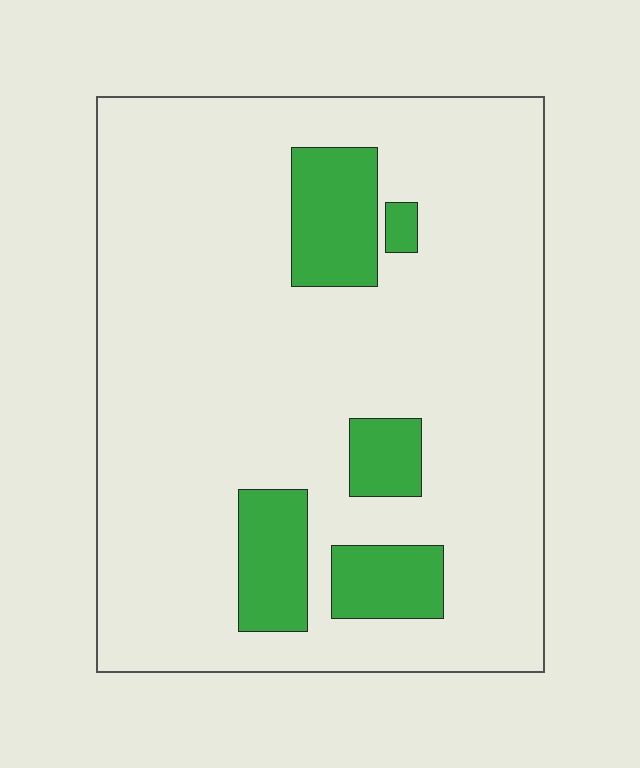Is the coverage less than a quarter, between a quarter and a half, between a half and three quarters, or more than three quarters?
Less than a quarter.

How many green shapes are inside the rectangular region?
5.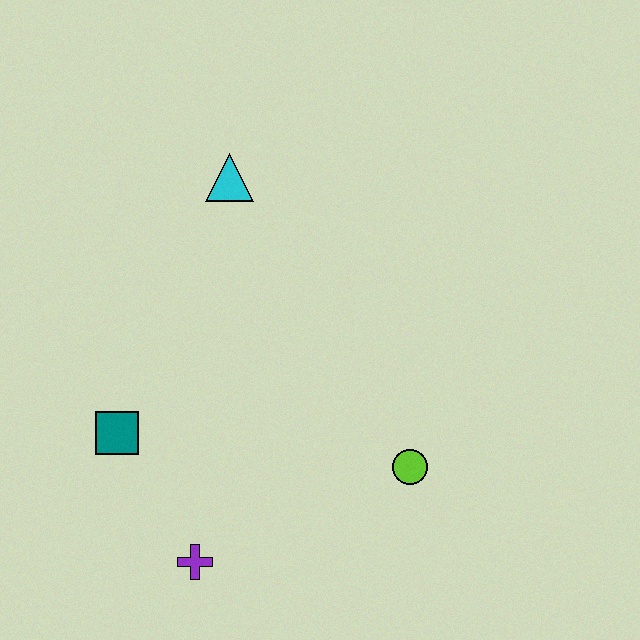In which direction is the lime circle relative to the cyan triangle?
The lime circle is below the cyan triangle.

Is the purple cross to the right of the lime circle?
No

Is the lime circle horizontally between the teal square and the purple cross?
No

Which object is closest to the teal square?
The purple cross is closest to the teal square.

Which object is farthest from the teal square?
The lime circle is farthest from the teal square.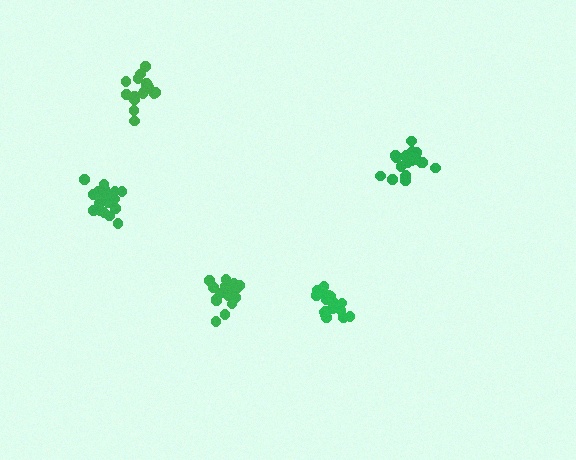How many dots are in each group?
Group 1: 21 dots, Group 2: 19 dots, Group 3: 21 dots, Group 4: 20 dots, Group 5: 20 dots (101 total).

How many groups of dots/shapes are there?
There are 5 groups.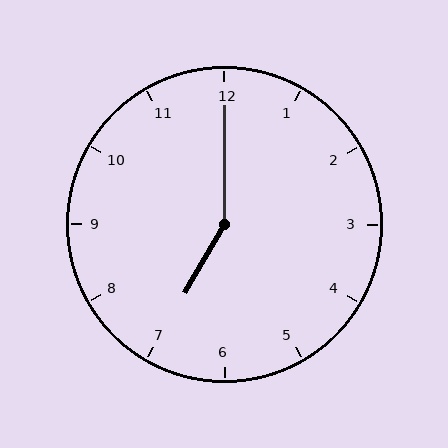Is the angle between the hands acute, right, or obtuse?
It is obtuse.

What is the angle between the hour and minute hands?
Approximately 150 degrees.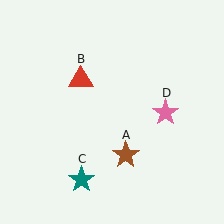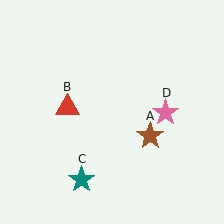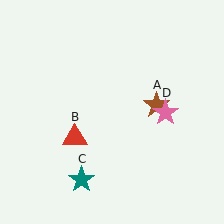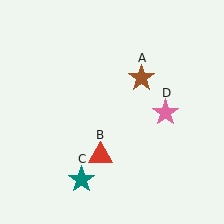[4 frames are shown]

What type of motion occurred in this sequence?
The brown star (object A), red triangle (object B) rotated counterclockwise around the center of the scene.